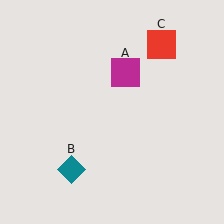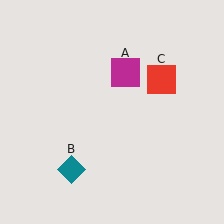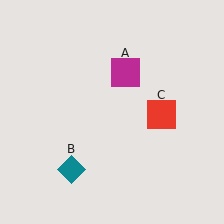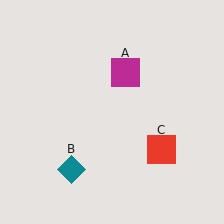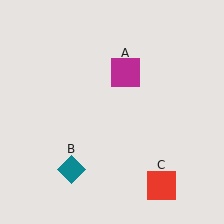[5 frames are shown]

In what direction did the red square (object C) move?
The red square (object C) moved down.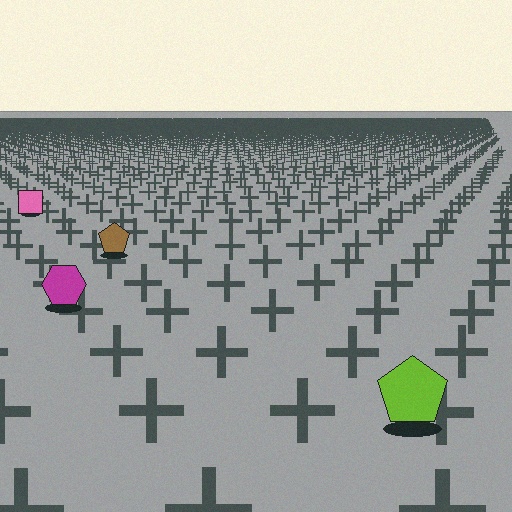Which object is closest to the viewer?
The lime pentagon is closest. The texture marks near it are larger and more spread out.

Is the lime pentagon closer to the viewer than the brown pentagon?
Yes. The lime pentagon is closer — you can tell from the texture gradient: the ground texture is coarser near it.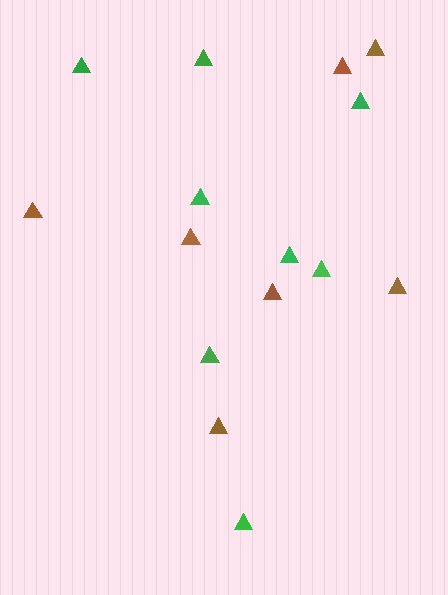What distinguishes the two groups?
There are 2 groups: one group of brown triangles (7) and one group of green triangles (8).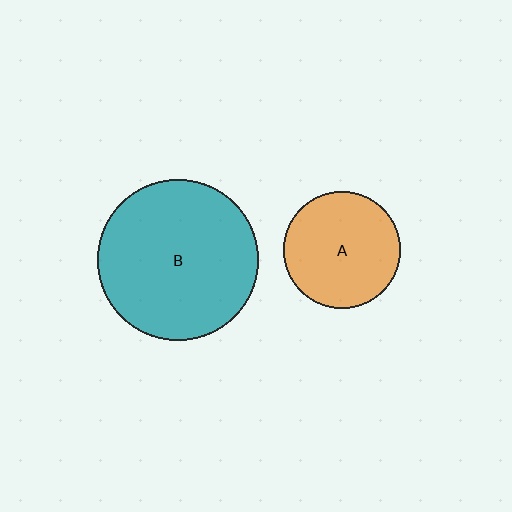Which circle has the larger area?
Circle B (teal).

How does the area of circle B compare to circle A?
Approximately 1.9 times.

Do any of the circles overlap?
No, none of the circles overlap.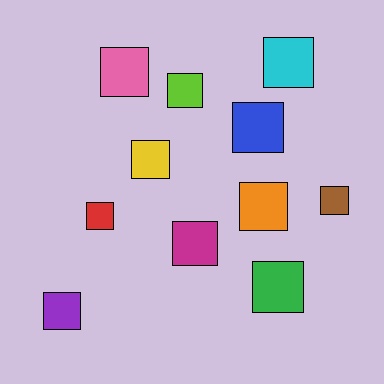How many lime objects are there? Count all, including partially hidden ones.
There is 1 lime object.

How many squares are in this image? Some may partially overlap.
There are 11 squares.